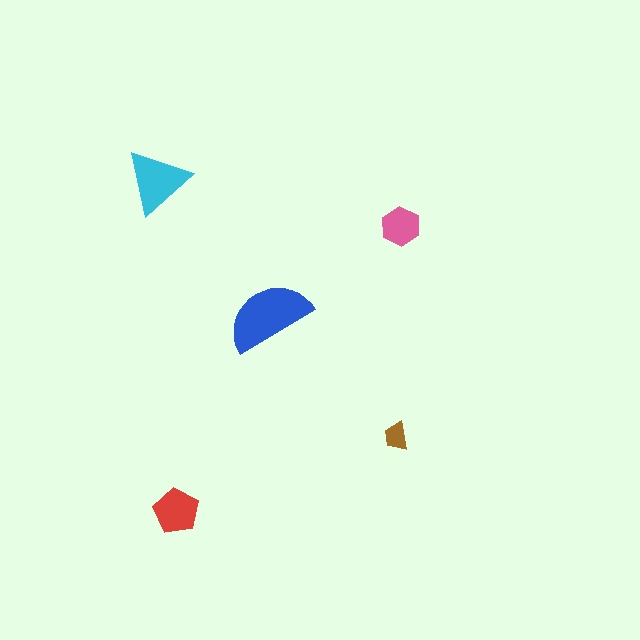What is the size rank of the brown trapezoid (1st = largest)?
5th.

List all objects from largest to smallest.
The blue semicircle, the cyan triangle, the red pentagon, the pink hexagon, the brown trapezoid.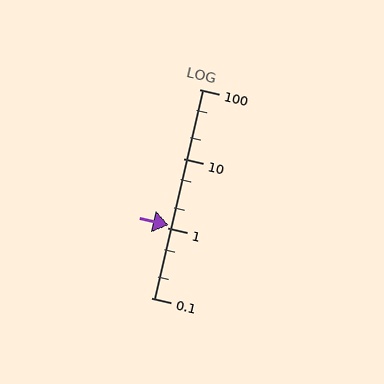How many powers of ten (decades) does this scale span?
The scale spans 3 decades, from 0.1 to 100.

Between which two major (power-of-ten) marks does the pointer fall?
The pointer is between 1 and 10.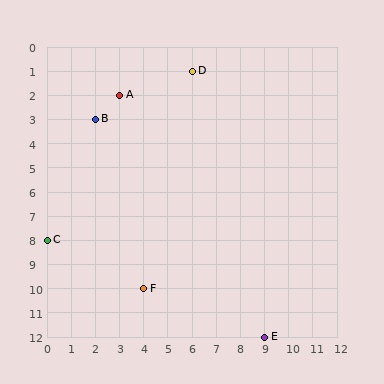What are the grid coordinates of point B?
Point B is at grid coordinates (2, 3).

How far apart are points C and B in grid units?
Points C and B are 2 columns and 5 rows apart (about 5.4 grid units diagonally).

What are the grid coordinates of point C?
Point C is at grid coordinates (0, 8).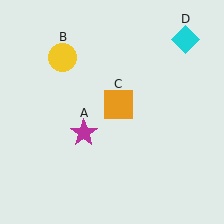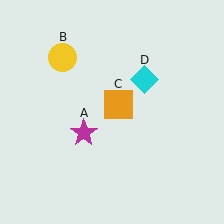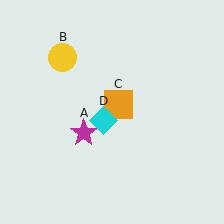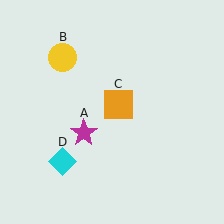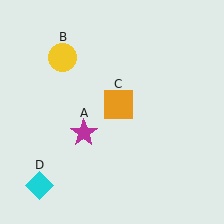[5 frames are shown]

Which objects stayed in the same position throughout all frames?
Magenta star (object A) and yellow circle (object B) and orange square (object C) remained stationary.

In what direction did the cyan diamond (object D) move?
The cyan diamond (object D) moved down and to the left.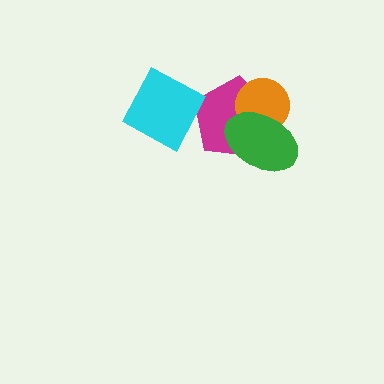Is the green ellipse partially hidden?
No, no other shape covers it.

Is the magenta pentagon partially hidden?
Yes, it is partially covered by another shape.